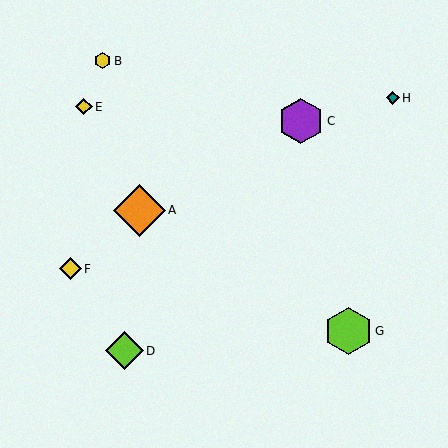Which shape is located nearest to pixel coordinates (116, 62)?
The yellow hexagon (labeled B) at (103, 61) is nearest to that location.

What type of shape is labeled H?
Shape H is a teal diamond.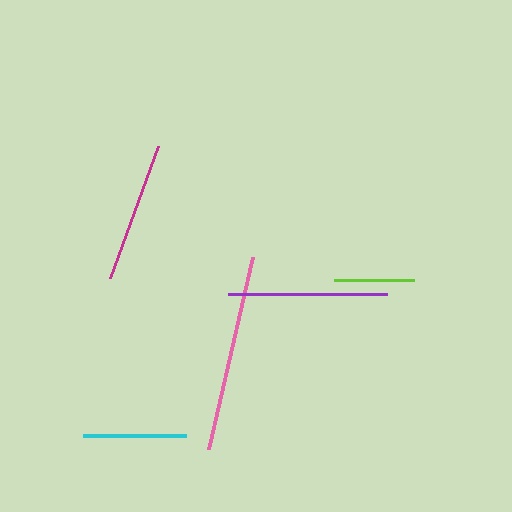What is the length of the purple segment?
The purple segment is approximately 160 pixels long.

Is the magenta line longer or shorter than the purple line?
The purple line is longer than the magenta line.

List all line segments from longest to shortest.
From longest to shortest: pink, purple, magenta, cyan, lime.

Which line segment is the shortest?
The lime line is the shortest at approximately 80 pixels.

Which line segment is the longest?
The pink line is the longest at approximately 197 pixels.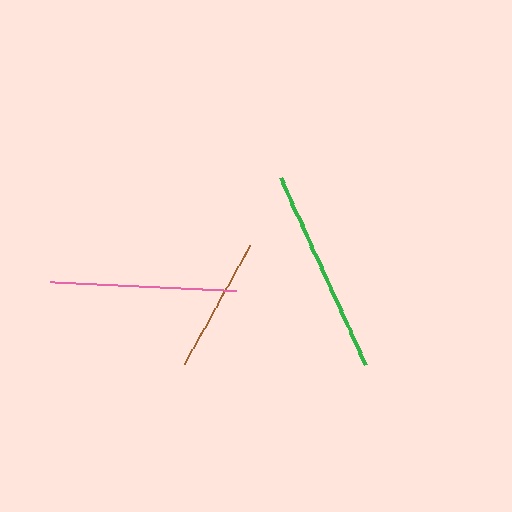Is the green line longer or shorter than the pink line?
The green line is longer than the pink line.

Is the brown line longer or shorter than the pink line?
The pink line is longer than the brown line.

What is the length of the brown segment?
The brown segment is approximately 136 pixels long.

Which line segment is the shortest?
The brown line is the shortest at approximately 136 pixels.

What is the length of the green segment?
The green segment is approximately 206 pixels long.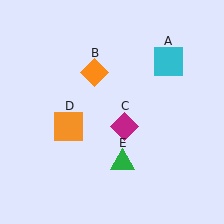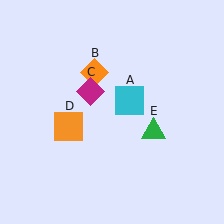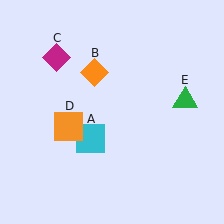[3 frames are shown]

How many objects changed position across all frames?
3 objects changed position: cyan square (object A), magenta diamond (object C), green triangle (object E).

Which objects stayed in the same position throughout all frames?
Orange diamond (object B) and orange square (object D) remained stationary.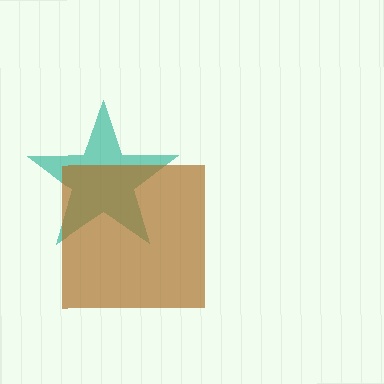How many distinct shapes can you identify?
There are 2 distinct shapes: a teal star, a brown square.